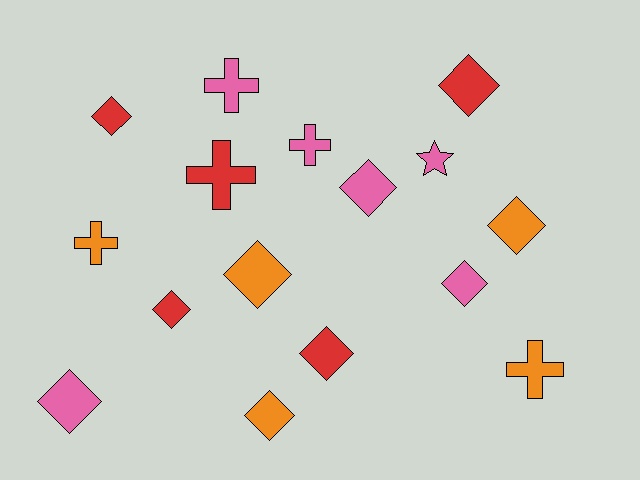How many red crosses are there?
There is 1 red cross.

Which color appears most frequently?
Pink, with 6 objects.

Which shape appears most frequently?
Diamond, with 10 objects.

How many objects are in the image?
There are 16 objects.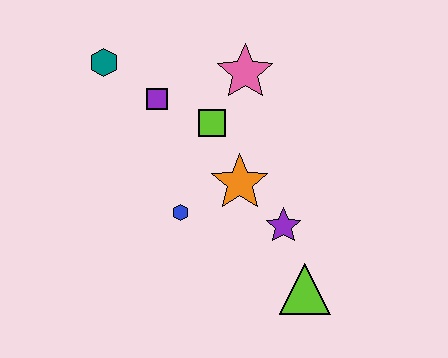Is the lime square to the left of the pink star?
Yes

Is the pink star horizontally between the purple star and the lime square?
Yes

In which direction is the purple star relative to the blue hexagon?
The purple star is to the right of the blue hexagon.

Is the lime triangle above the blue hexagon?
No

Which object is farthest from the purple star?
The teal hexagon is farthest from the purple star.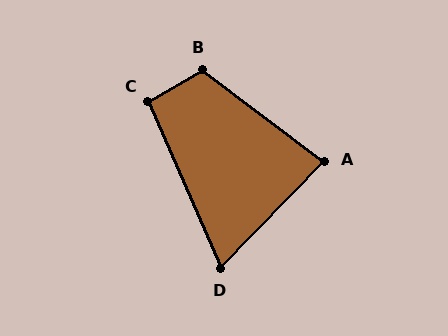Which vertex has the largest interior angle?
B, at approximately 112 degrees.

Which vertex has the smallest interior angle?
D, at approximately 68 degrees.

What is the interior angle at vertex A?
Approximately 83 degrees (acute).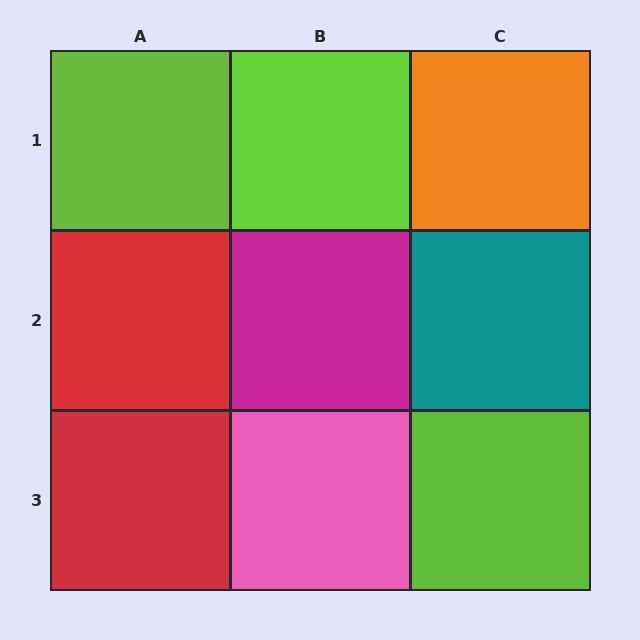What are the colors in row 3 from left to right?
Red, pink, lime.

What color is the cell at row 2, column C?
Teal.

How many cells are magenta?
1 cell is magenta.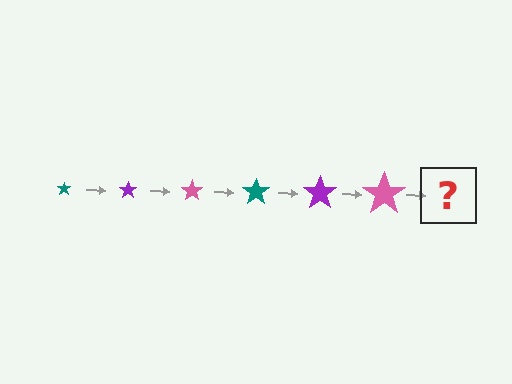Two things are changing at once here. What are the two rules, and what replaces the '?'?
The two rules are that the star grows larger each step and the color cycles through teal, purple, and pink. The '?' should be a teal star, larger than the previous one.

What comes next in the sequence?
The next element should be a teal star, larger than the previous one.